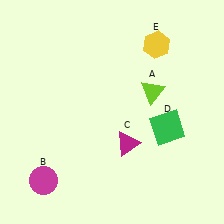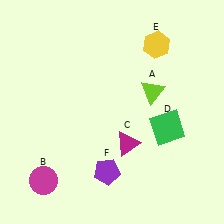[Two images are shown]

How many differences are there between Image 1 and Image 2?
There is 1 difference between the two images.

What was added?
A purple pentagon (F) was added in Image 2.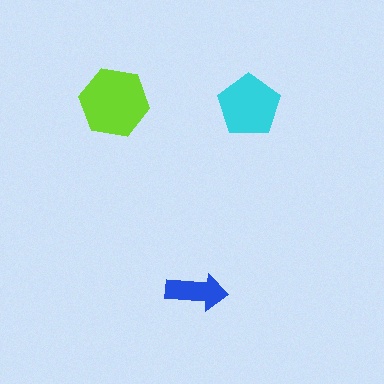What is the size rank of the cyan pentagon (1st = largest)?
2nd.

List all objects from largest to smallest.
The lime hexagon, the cyan pentagon, the blue arrow.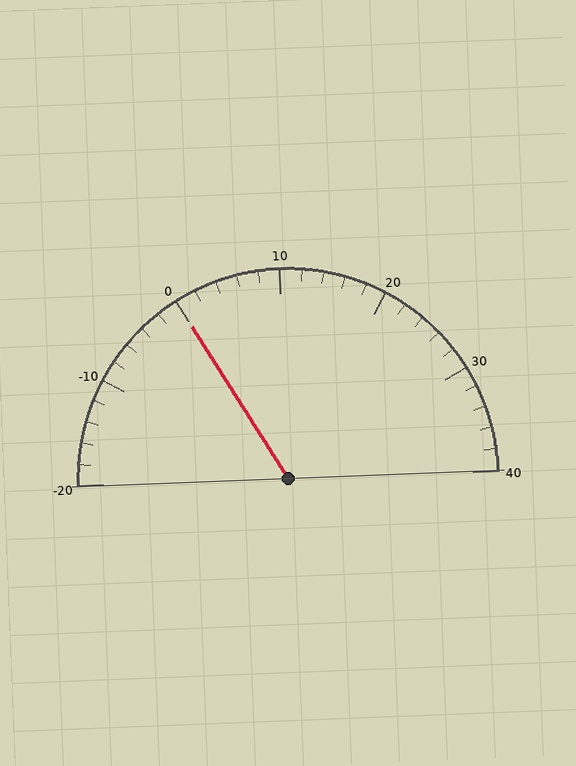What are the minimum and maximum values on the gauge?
The gauge ranges from -20 to 40.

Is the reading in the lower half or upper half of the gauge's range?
The reading is in the lower half of the range (-20 to 40).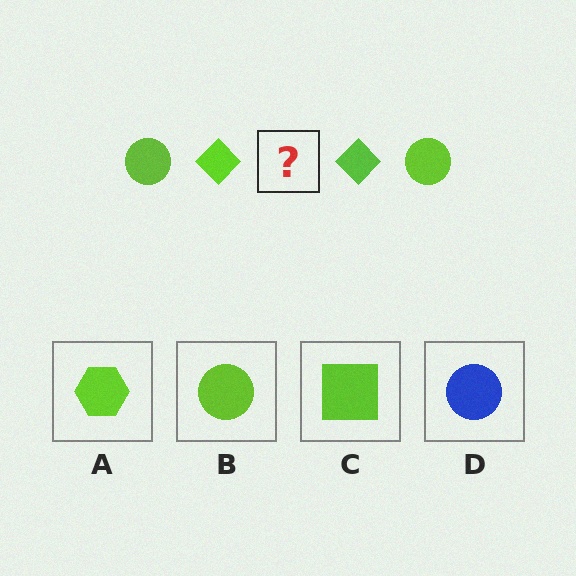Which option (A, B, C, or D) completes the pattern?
B.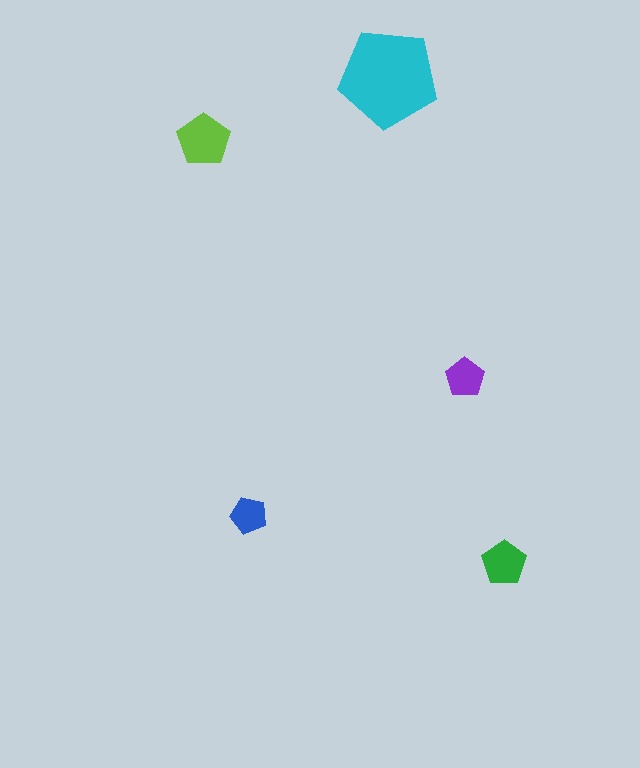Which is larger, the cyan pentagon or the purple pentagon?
The cyan one.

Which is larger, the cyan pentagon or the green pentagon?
The cyan one.